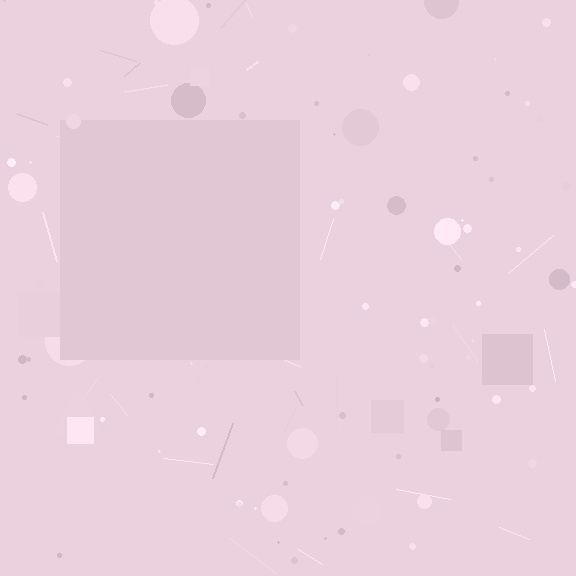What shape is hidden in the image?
A square is hidden in the image.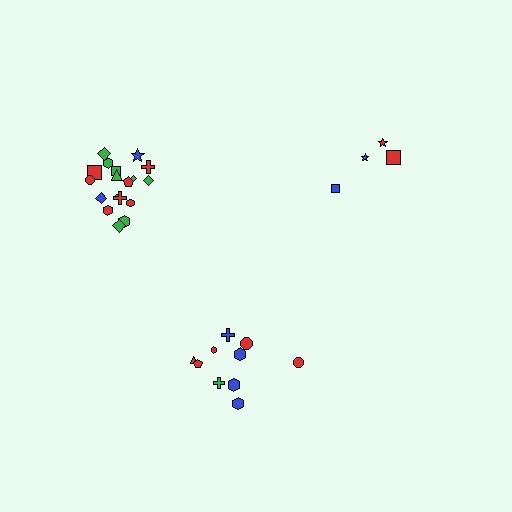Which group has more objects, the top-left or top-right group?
The top-left group.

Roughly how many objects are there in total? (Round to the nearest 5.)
Roughly 30 objects in total.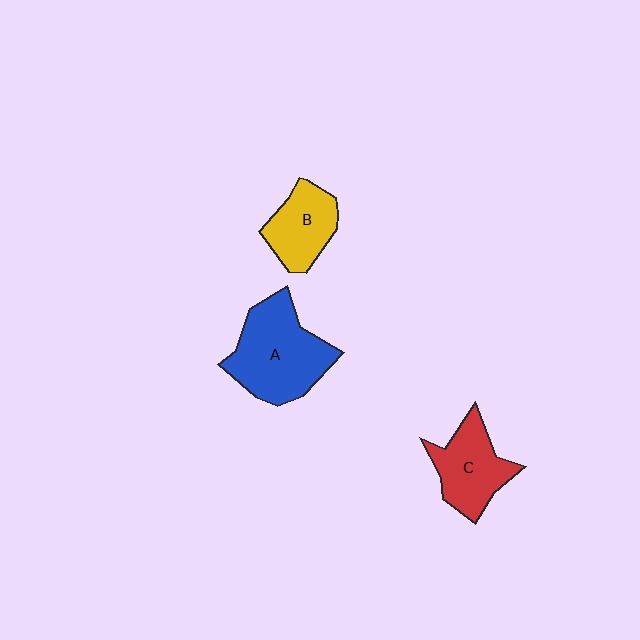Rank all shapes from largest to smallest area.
From largest to smallest: A (blue), C (red), B (yellow).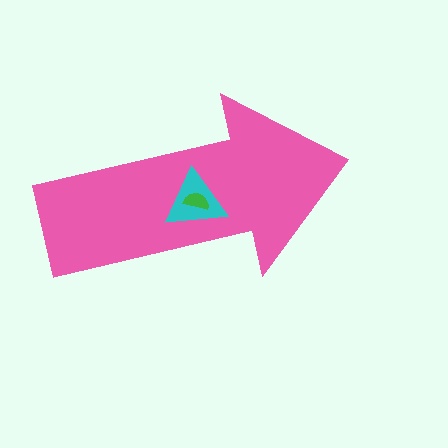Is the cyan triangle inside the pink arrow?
Yes.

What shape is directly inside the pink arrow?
The cyan triangle.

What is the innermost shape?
The green semicircle.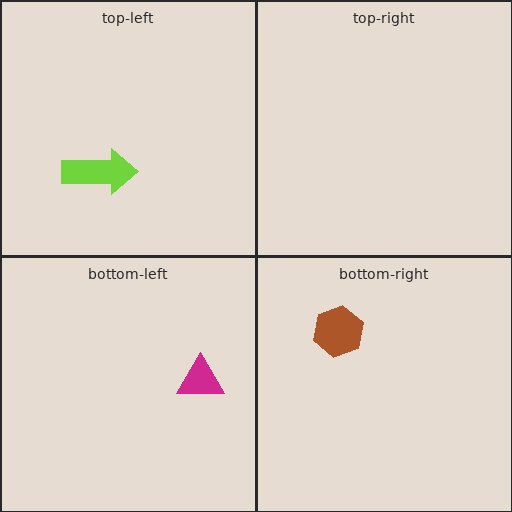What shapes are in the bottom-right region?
The brown hexagon.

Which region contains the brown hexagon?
The bottom-right region.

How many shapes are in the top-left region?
1.